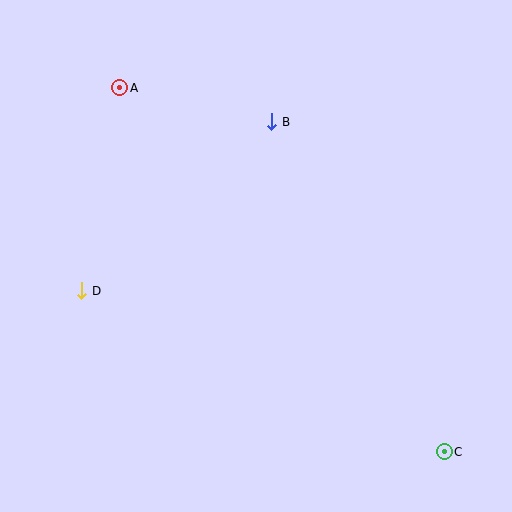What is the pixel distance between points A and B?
The distance between A and B is 156 pixels.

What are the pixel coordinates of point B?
Point B is at (272, 122).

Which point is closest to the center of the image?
Point B at (272, 122) is closest to the center.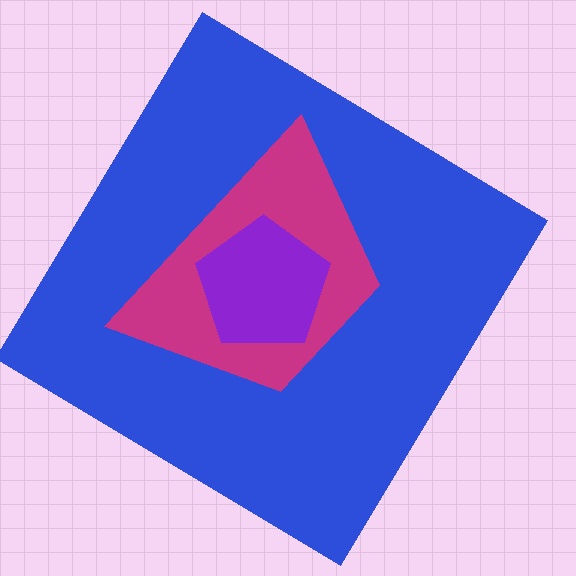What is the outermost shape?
The blue diamond.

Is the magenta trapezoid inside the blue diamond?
Yes.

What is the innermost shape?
The purple pentagon.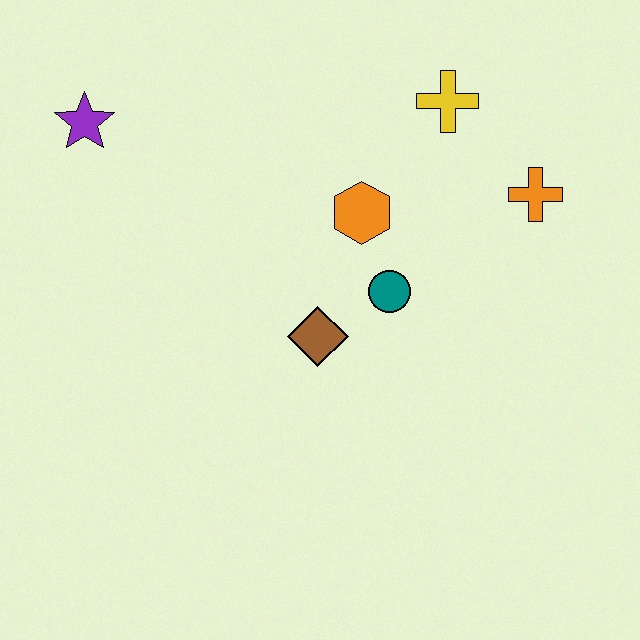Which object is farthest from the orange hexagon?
The purple star is farthest from the orange hexagon.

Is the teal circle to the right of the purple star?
Yes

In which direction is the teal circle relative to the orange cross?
The teal circle is to the left of the orange cross.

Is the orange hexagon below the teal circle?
No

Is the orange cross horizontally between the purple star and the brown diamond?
No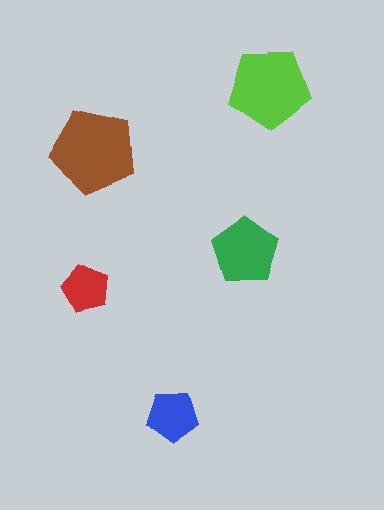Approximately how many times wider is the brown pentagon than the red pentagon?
About 2 times wider.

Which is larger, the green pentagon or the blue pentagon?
The green one.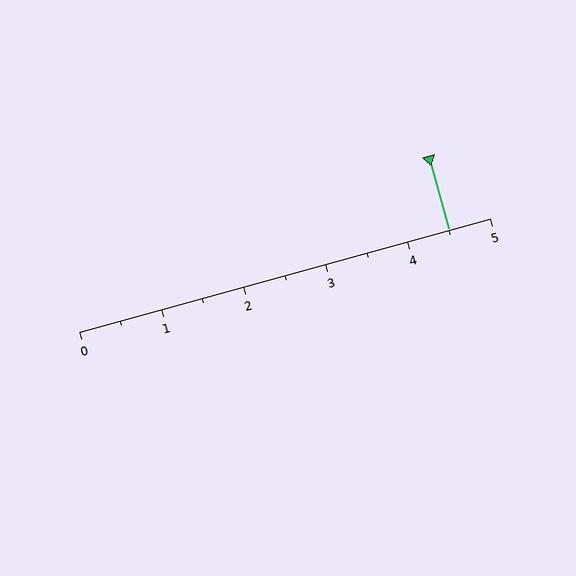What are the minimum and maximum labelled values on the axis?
The axis runs from 0 to 5.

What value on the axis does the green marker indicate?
The marker indicates approximately 4.5.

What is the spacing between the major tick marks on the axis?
The major ticks are spaced 1 apart.